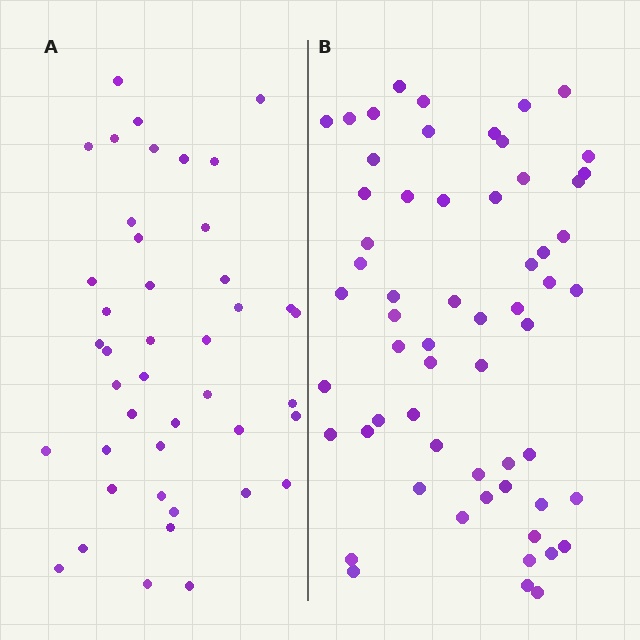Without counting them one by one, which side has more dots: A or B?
Region B (the right region) has more dots.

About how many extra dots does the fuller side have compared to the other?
Region B has approximately 15 more dots than region A.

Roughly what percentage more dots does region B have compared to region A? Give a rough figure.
About 40% more.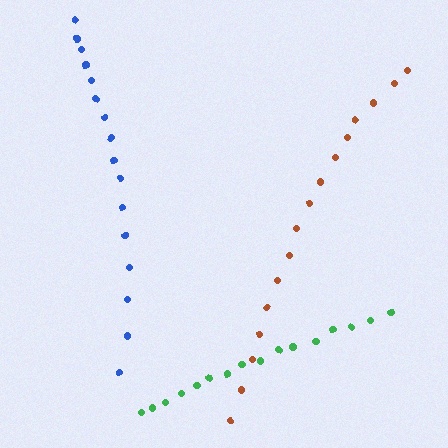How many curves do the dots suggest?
There are 3 distinct paths.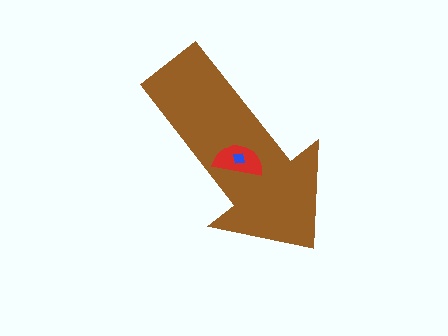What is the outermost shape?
The brown arrow.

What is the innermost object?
The blue square.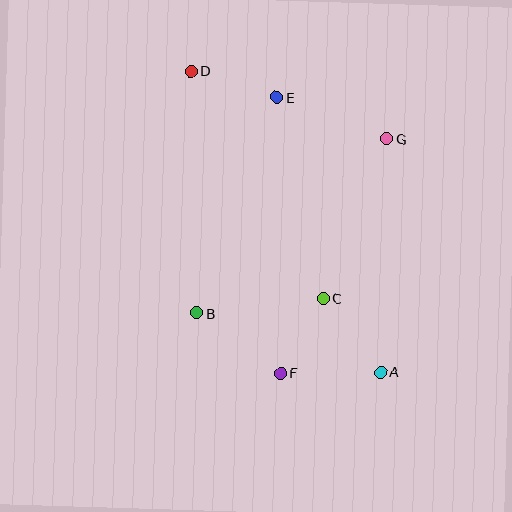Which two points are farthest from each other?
Points A and D are farthest from each other.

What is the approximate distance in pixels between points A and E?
The distance between A and E is approximately 294 pixels.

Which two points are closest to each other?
Points C and F are closest to each other.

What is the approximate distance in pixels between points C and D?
The distance between C and D is approximately 263 pixels.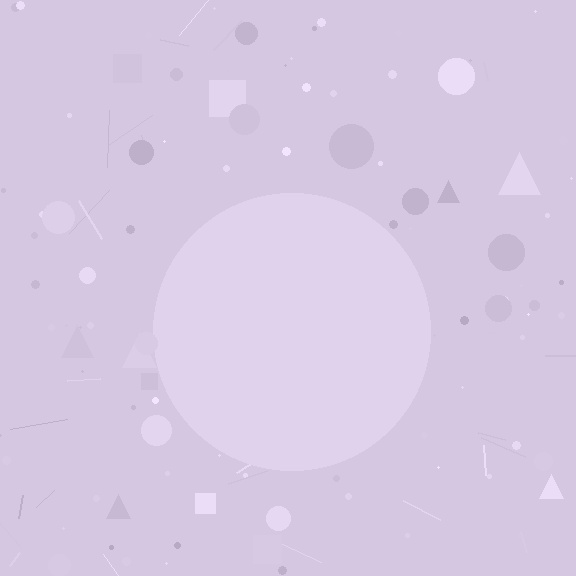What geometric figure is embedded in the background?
A circle is embedded in the background.